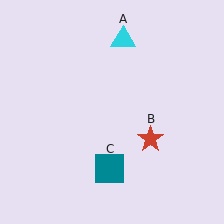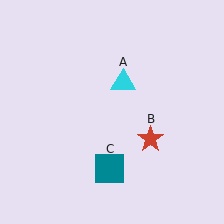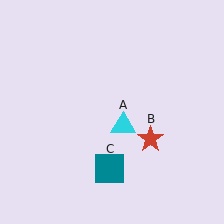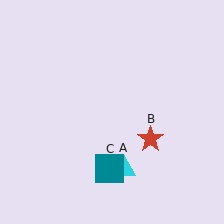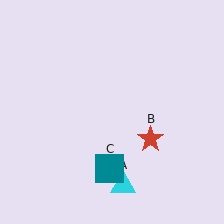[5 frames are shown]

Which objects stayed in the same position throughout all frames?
Red star (object B) and teal square (object C) remained stationary.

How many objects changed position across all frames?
1 object changed position: cyan triangle (object A).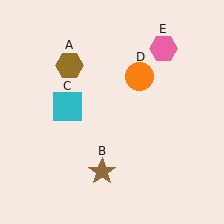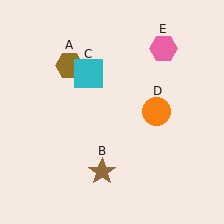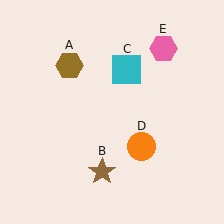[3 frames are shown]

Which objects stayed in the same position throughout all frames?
Brown hexagon (object A) and brown star (object B) and pink hexagon (object E) remained stationary.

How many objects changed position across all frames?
2 objects changed position: cyan square (object C), orange circle (object D).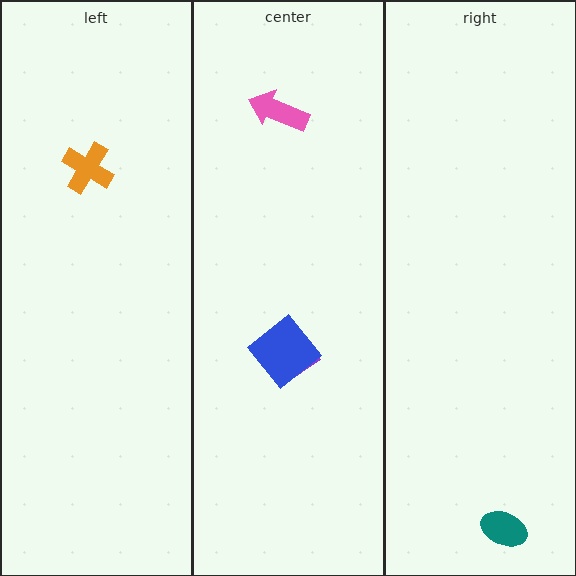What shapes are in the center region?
The pink arrow, the purple diamond, the blue diamond.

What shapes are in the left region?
The orange cross.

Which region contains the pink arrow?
The center region.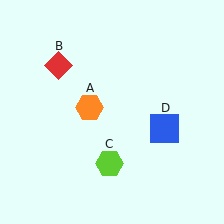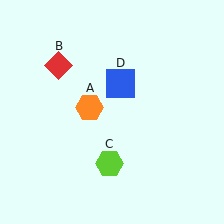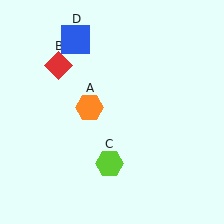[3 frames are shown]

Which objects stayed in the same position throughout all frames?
Orange hexagon (object A) and red diamond (object B) and lime hexagon (object C) remained stationary.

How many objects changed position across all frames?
1 object changed position: blue square (object D).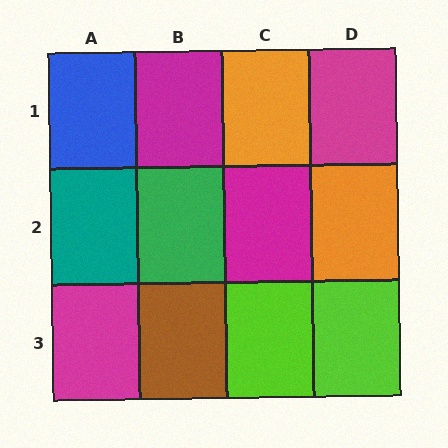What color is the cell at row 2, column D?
Orange.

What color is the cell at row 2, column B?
Green.